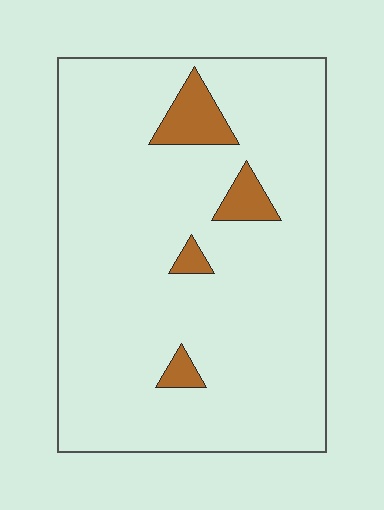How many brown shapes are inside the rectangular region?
4.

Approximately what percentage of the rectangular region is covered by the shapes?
Approximately 5%.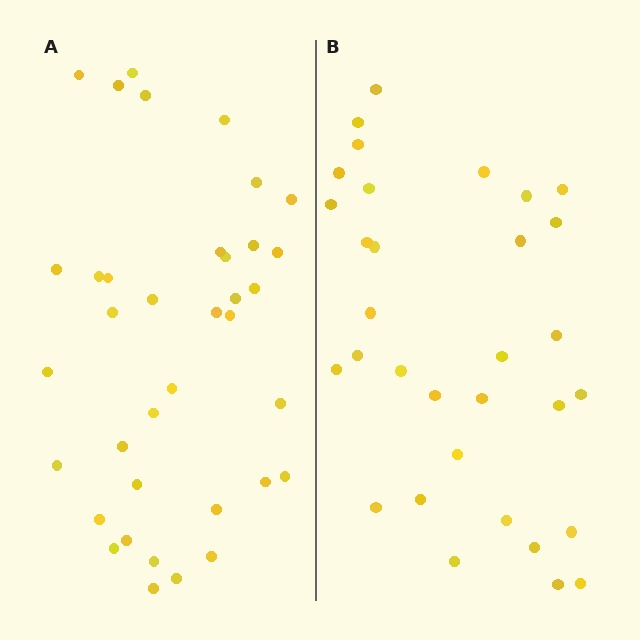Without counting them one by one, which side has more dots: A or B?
Region A (the left region) has more dots.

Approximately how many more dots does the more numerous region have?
Region A has about 5 more dots than region B.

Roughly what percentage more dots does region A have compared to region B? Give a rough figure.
About 15% more.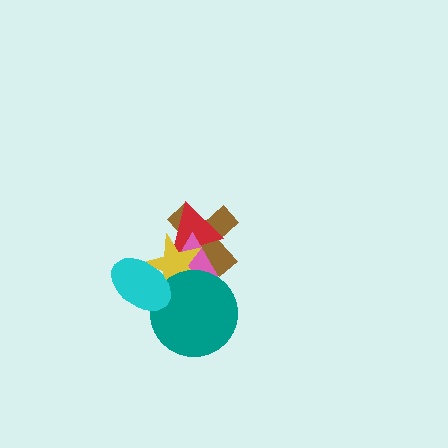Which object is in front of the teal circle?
The cyan ellipse is in front of the teal circle.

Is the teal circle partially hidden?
Yes, it is partially covered by another shape.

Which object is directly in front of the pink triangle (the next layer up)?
The yellow star is directly in front of the pink triangle.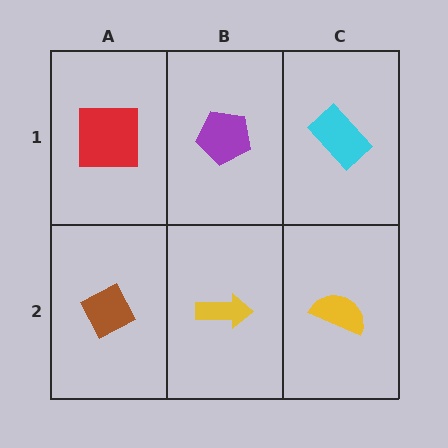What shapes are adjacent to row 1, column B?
A yellow arrow (row 2, column B), a red square (row 1, column A), a cyan rectangle (row 1, column C).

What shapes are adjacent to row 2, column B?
A purple pentagon (row 1, column B), a brown diamond (row 2, column A), a yellow semicircle (row 2, column C).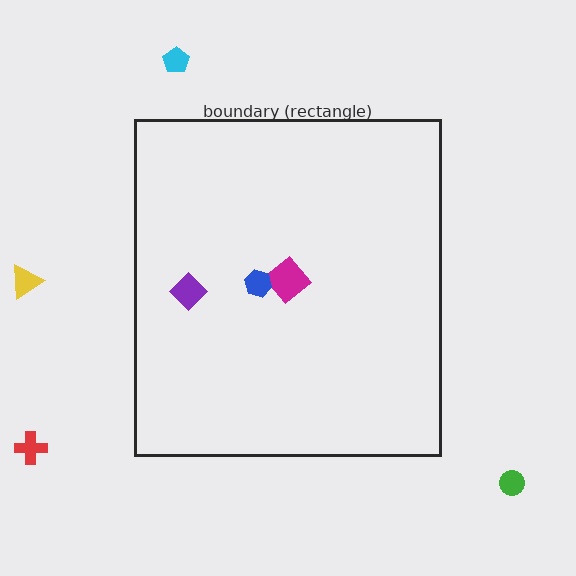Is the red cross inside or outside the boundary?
Outside.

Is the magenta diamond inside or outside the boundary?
Inside.